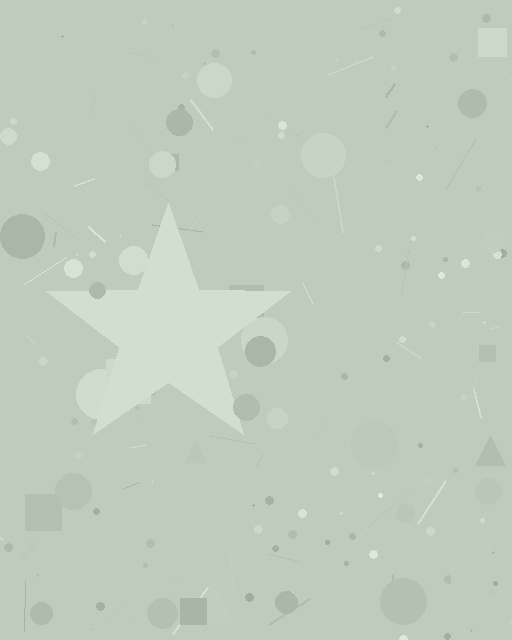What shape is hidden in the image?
A star is hidden in the image.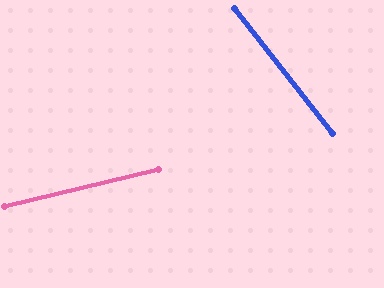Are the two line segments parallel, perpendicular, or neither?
Neither parallel nor perpendicular — they differ by about 65°.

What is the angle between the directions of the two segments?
Approximately 65 degrees.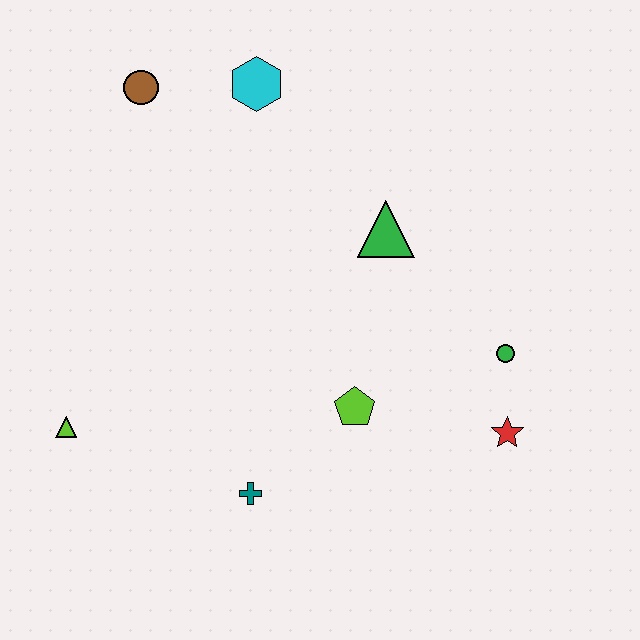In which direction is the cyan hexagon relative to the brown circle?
The cyan hexagon is to the right of the brown circle.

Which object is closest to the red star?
The green circle is closest to the red star.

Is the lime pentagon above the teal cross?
Yes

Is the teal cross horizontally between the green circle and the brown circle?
Yes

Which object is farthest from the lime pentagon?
The brown circle is farthest from the lime pentagon.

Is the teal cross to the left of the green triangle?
Yes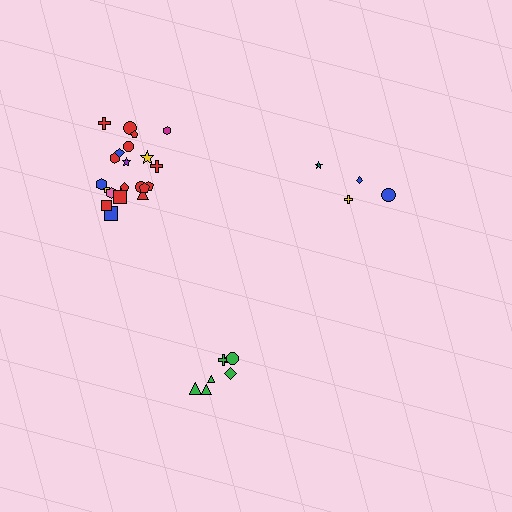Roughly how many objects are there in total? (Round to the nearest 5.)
Roughly 35 objects in total.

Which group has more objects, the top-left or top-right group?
The top-left group.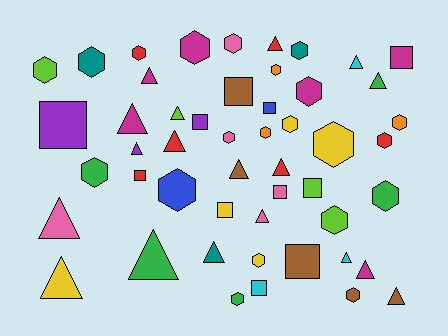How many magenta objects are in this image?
There are 6 magenta objects.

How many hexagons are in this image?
There are 21 hexagons.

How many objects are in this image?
There are 50 objects.